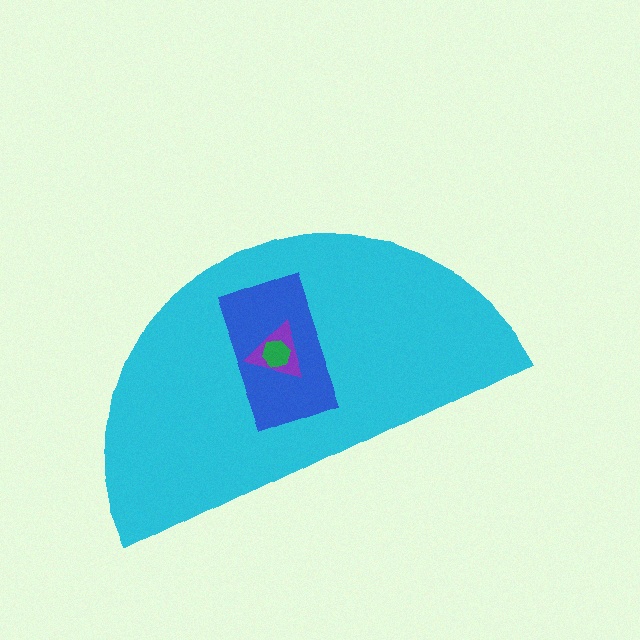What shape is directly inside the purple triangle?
The green hexagon.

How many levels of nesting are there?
4.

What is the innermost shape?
The green hexagon.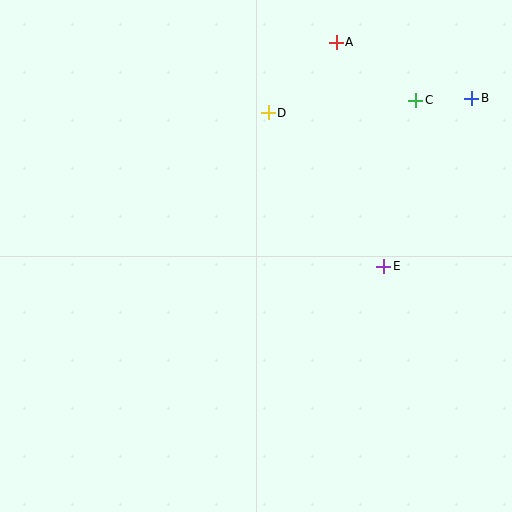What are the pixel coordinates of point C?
Point C is at (416, 100).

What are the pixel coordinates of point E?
Point E is at (384, 266).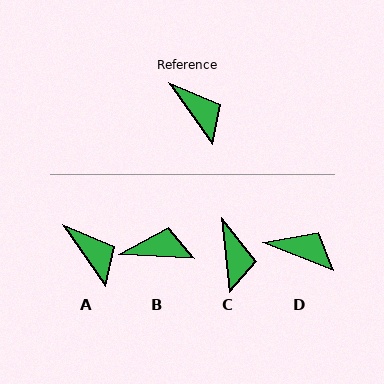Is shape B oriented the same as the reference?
No, it is off by about 51 degrees.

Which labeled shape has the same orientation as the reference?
A.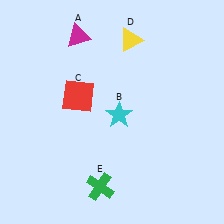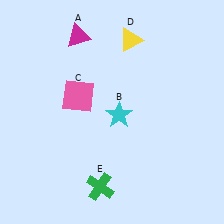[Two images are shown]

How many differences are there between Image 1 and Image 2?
There is 1 difference between the two images.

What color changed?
The square (C) changed from red in Image 1 to pink in Image 2.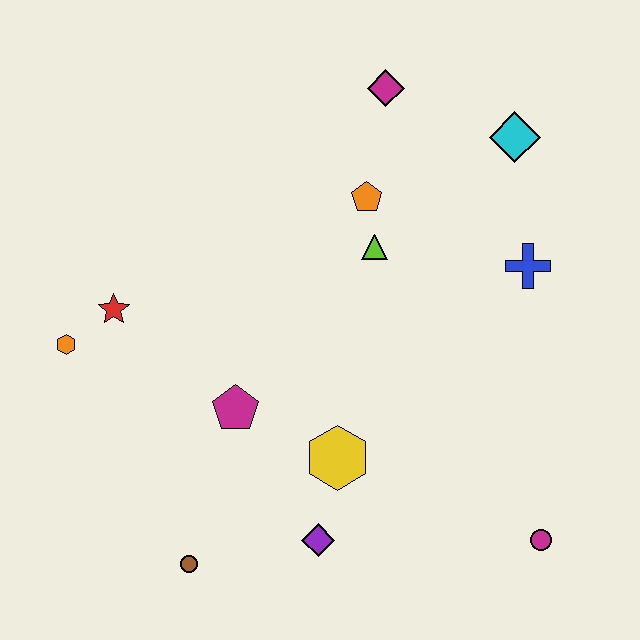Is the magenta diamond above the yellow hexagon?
Yes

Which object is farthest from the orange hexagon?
The magenta circle is farthest from the orange hexagon.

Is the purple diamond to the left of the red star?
No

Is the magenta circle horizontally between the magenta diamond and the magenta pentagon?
No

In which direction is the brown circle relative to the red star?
The brown circle is below the red star.